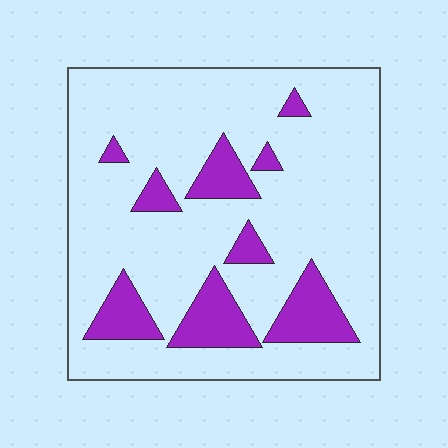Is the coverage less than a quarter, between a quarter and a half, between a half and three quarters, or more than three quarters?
Less than a quarter.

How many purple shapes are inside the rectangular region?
9.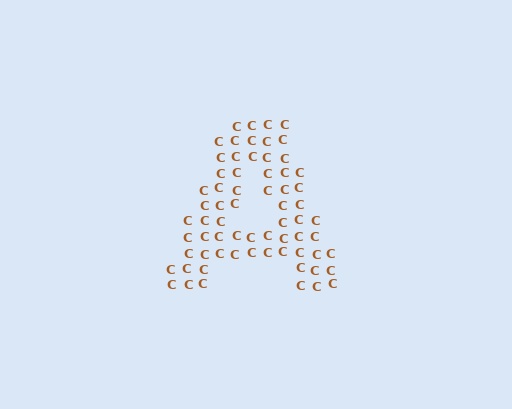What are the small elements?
The small elements are letter C's.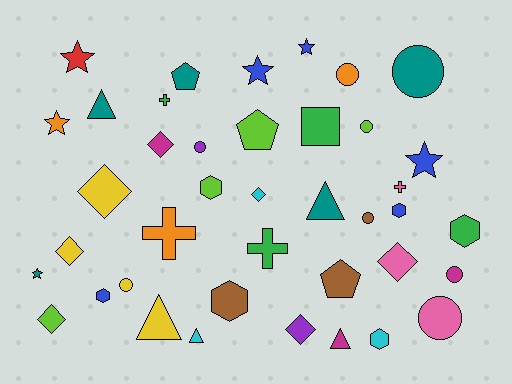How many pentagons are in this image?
There are 3 pentagons.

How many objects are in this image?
There are 40 objects.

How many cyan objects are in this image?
There are 3 cyan objects.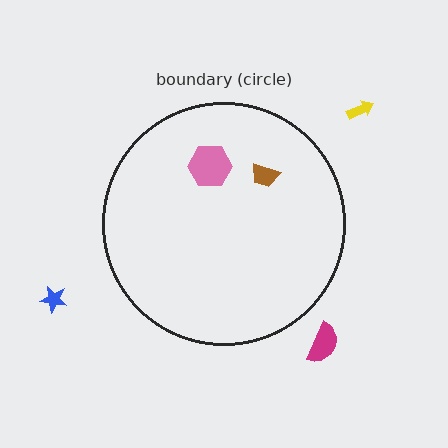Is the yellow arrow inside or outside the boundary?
Outside.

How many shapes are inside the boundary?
2 inside, 3 outside.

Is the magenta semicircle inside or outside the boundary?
Outside.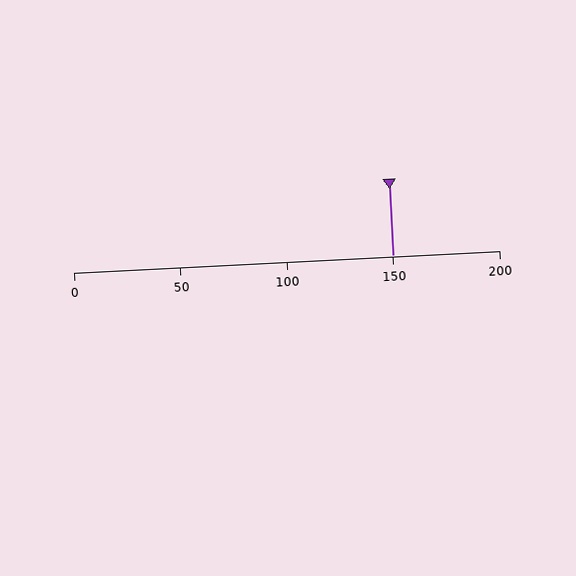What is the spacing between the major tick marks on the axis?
The major ticks are spaced 50 apart.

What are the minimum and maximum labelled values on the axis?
The axis runs from 0 to 200.